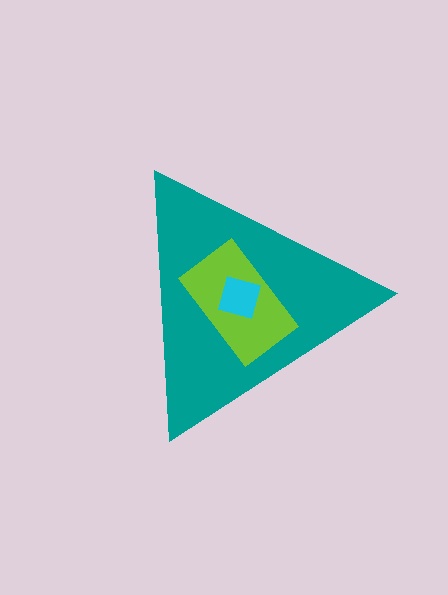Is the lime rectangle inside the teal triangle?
Yes.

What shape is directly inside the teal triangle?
The lime rectangle.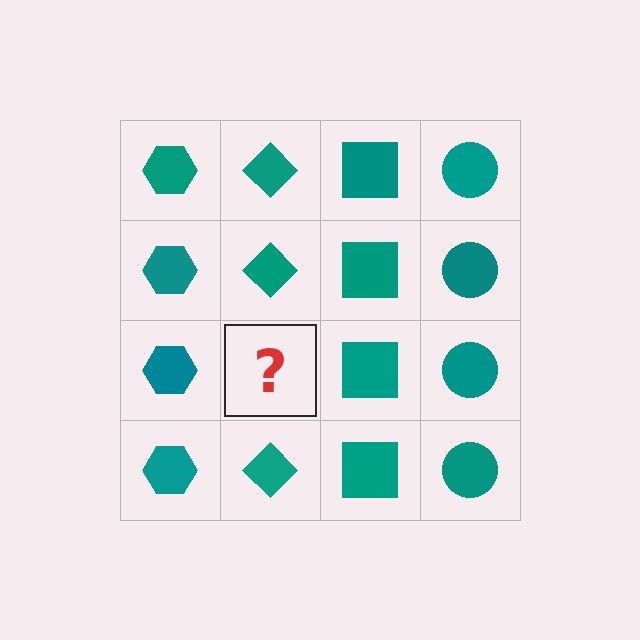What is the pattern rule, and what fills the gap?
The rule is that each column has a consistent shape. The gap should be filled with a teal diamond.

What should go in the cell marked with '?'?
The missing cell should contain a teal diamond.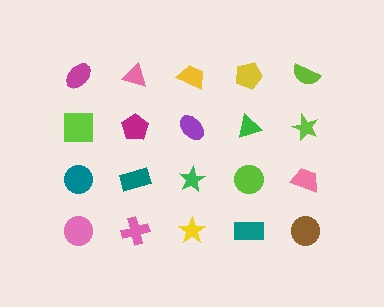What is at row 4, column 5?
A brown circle.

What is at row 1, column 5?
A lime semicircle.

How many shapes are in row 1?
5 shapes.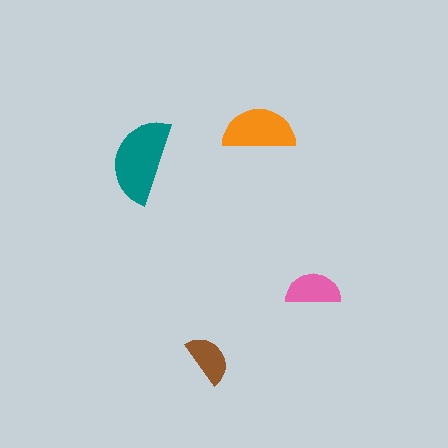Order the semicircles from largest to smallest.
the teal one, the orange one, the pink one, the brown one.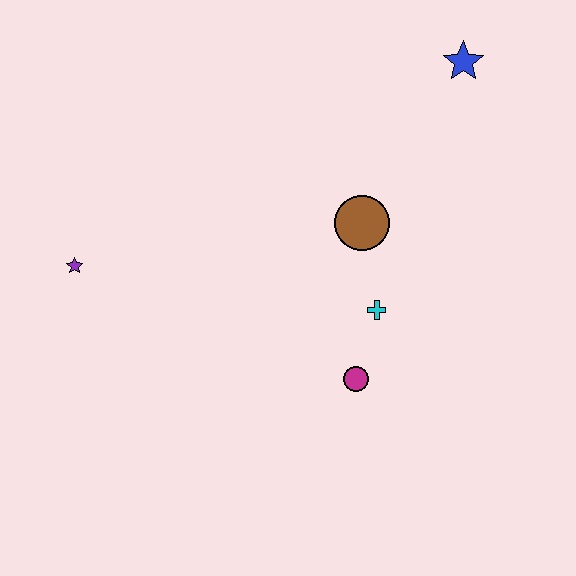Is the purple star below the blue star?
Yes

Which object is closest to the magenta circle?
The cyan cross is closest to the magenta circle.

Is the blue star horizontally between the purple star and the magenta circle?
No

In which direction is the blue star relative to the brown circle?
The blue star is above the brown circle.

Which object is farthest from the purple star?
The blue star is farthest from the purple star.